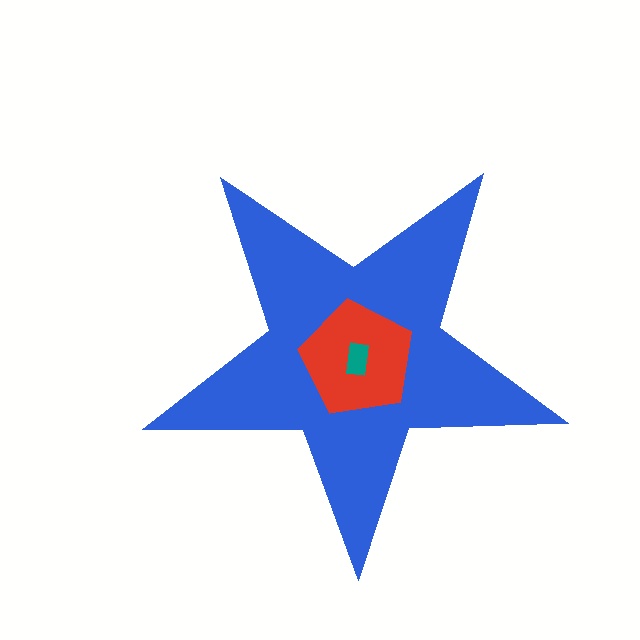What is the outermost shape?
The blue star.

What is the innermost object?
The teal rectangle.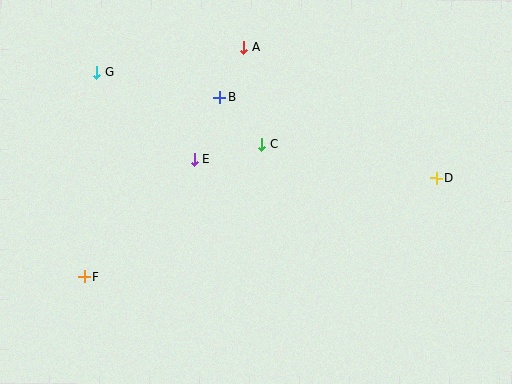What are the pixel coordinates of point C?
Point C is at (262, 144).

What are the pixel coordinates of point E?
Point E is at (194, 159).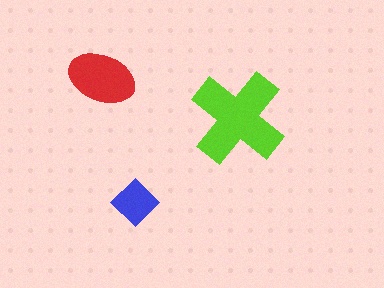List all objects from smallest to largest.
The blue diamond, the red ellipse, the lime cross.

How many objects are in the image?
There are 3 objects in the image.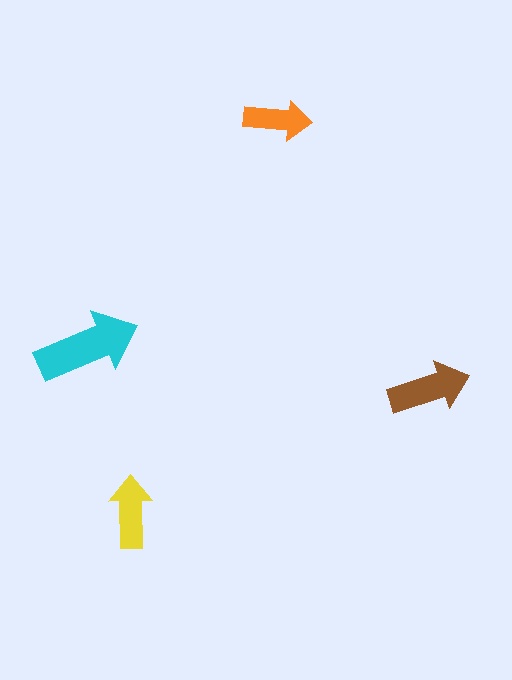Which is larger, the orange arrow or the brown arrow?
The brown one.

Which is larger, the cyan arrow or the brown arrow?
The cyan one.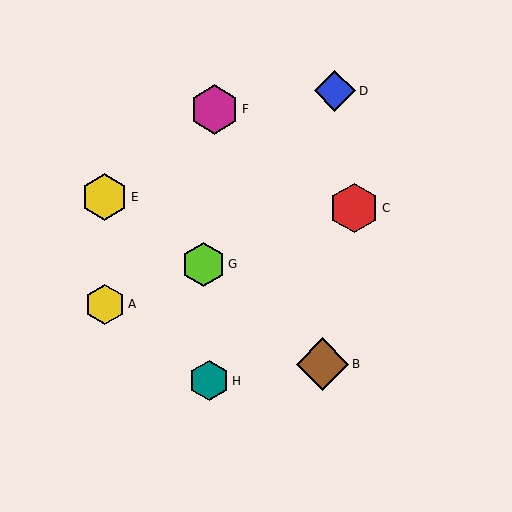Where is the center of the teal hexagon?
The center of the teal hexagon is at (209, 381).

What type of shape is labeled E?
Shape E is a yellow hexagon.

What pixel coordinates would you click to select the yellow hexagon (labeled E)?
Click at (105, 197) to select the yellow hexagon E.